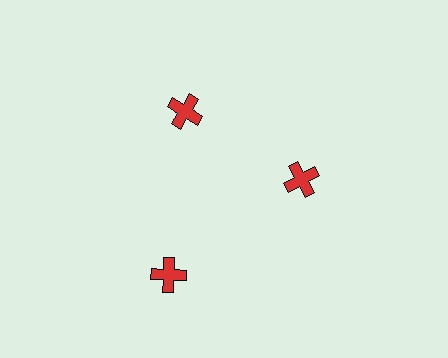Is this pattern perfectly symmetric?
No. The 3 red crosses are arranged in a ring, but one element near the 7 o'clock position is pushed outward from the center, breaking the 3-fold rotational symmetry.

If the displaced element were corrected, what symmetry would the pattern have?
It would have 3-fold rotational symmetry — the pattern would map onto itself every 120 degrees.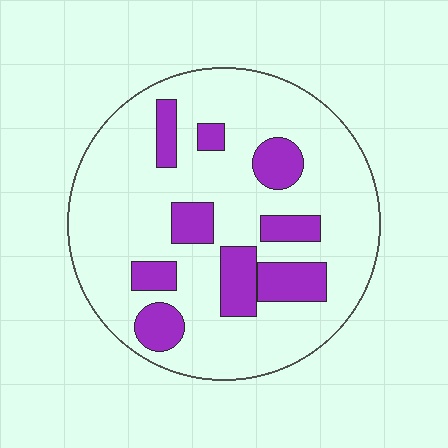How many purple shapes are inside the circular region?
9.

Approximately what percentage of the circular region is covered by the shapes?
Approximately 20%.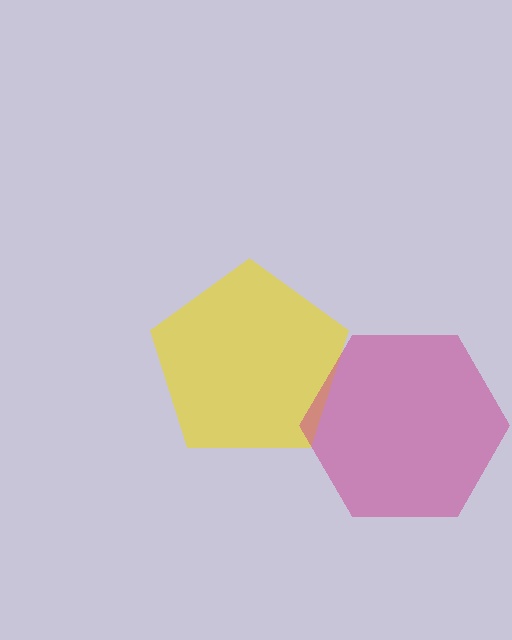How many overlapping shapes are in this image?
There are 2 overlapping shapes in the image.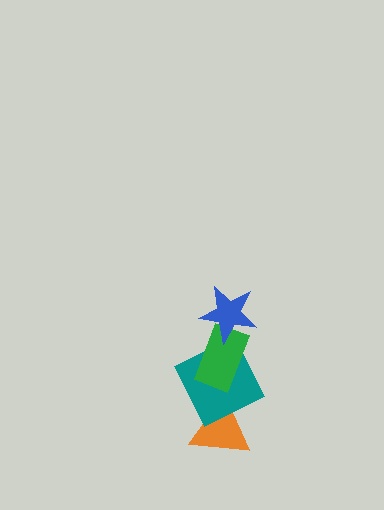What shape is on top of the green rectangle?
The blue star is on top of the green rectangle.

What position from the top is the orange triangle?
The orange triangle is 4th from the top.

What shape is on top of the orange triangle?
The teal square is on top of the orange triangle.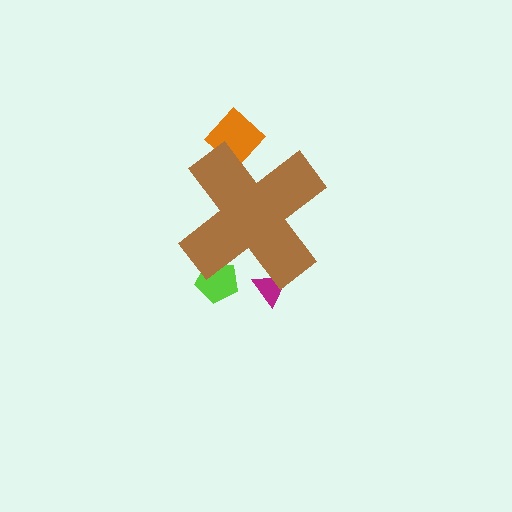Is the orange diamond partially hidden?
Yes, the orange diamond is partially hidden behind the brown cross.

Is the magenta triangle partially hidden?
Yes, the magenta triangle is partially hidden behind the brown cross.